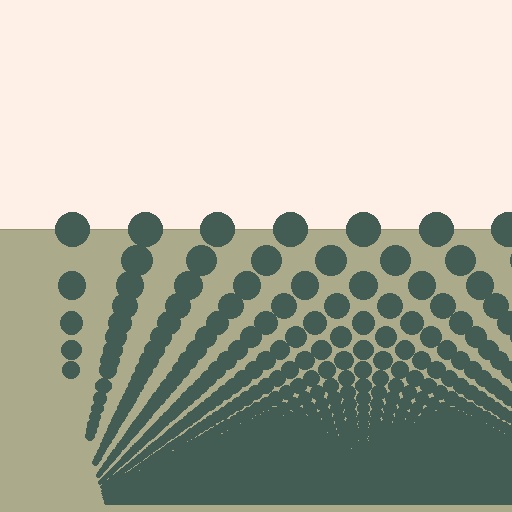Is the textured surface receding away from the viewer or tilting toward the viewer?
The surface appears to tilt toward the viewer. Texture elements get larger and sparser toward the top.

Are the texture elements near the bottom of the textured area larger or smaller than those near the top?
Smaller. The gradient is inverted — elements near the bottom are smaller and denser.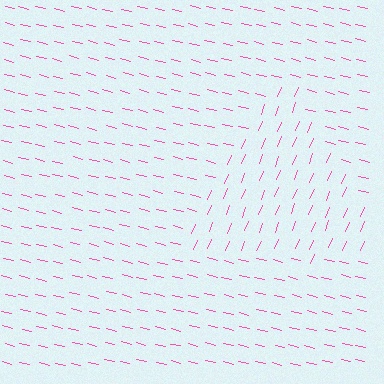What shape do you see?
I see a triangle.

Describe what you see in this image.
The image is filled with small pink line segments. A triangle region in the image has lines oriented differently from the surrounding lines, creating a visible texture boundary.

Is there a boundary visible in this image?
Yes, there is a texture boundary formed by a change in line orientation.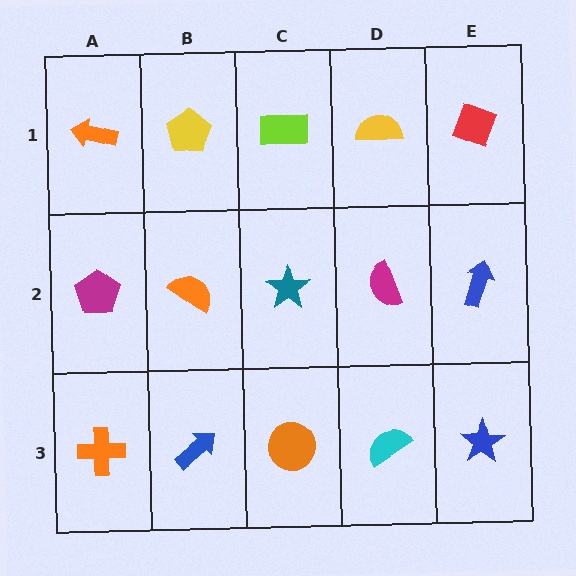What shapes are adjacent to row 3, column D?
A magenta semicircle (row 2, column D), an orange circle (row 3, column C), a blue star (row 3, column E).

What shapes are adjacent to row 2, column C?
A lime rectangle (row 1, column C), an orange circle (row 3, column C), an orange semicircle (row 2, column B), a magenta semicircle (row 2, column D).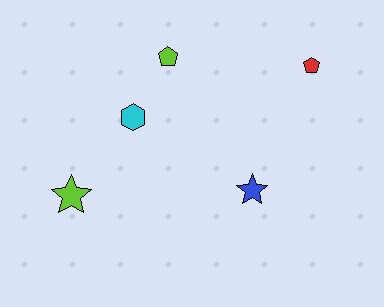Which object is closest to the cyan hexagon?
The lime pentagon is closest to the cyan hexagon.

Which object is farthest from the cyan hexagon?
The red pentagon is farthest from the cyan hexagon.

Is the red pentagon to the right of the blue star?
Yes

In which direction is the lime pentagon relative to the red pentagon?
The lime pentagon is to the left of the red pentagon.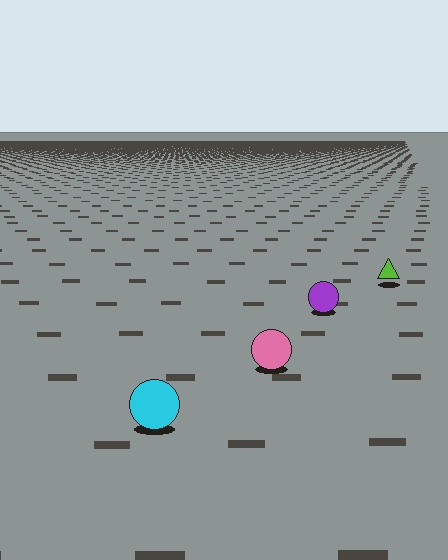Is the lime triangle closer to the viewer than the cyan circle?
No. The cyan circle is closer — you can tell from the texture gradient: the ground texture is coarser near it.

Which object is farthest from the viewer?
The lime triangle is farthest from the viewer. It appears smaller and the ground texture around it is denser.